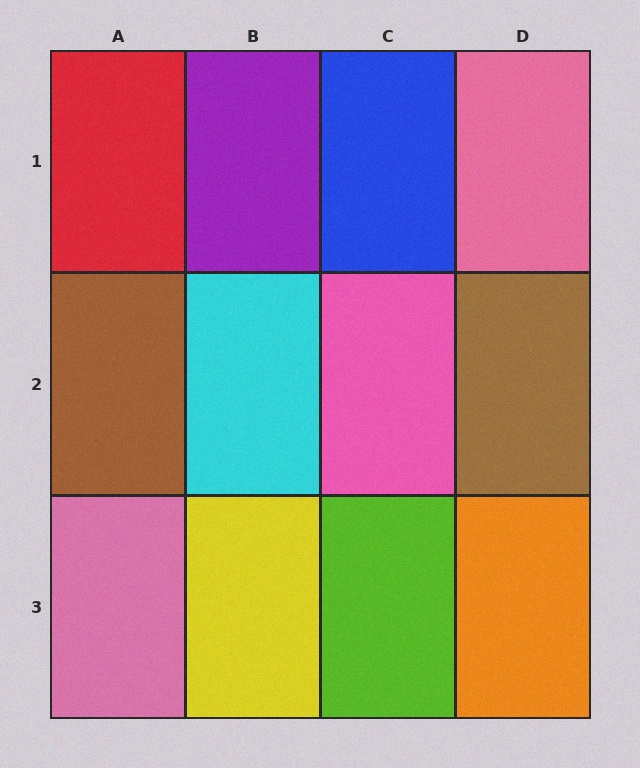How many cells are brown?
2 cells are brown.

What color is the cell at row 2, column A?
Brown.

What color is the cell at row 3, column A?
Pink.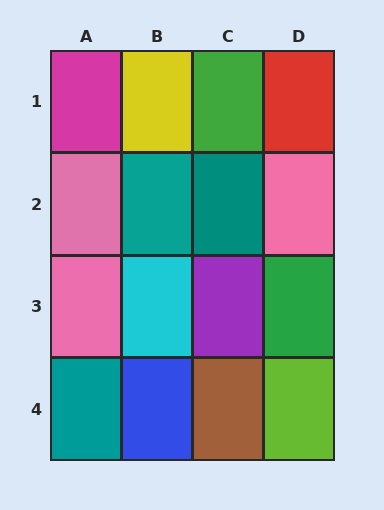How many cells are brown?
1 cell is brown.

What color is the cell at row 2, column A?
Pink.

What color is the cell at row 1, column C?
Green.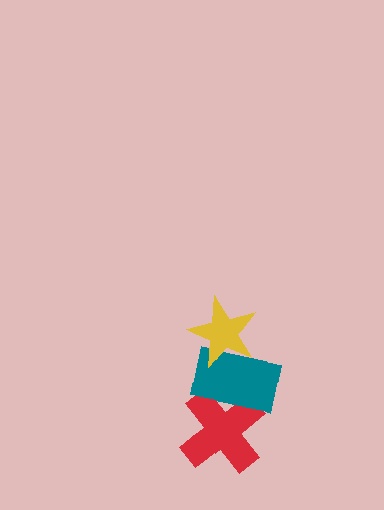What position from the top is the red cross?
The red cross is 3rd from the top.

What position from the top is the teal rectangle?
The teal rectangle is 2nd from the top.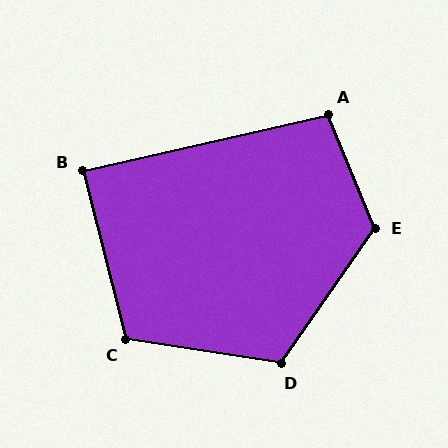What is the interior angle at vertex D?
Approximately 116 degrees (obtuse).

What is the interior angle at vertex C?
Approximately 113 degrees (obtuse).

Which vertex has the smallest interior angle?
B, at approximately 88 degrees.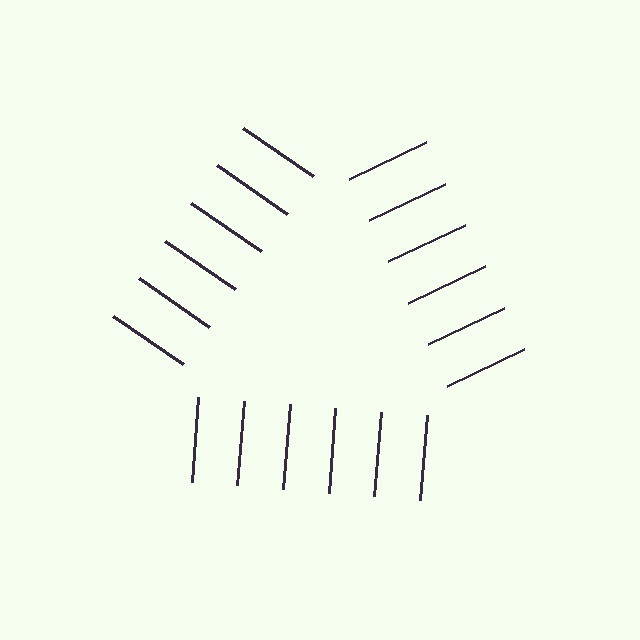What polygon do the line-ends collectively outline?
An illusory triangle — the line segments terminate on its edges but no continuous stroke is drawn.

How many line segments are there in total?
18 — 6 along each of the 3 edges.